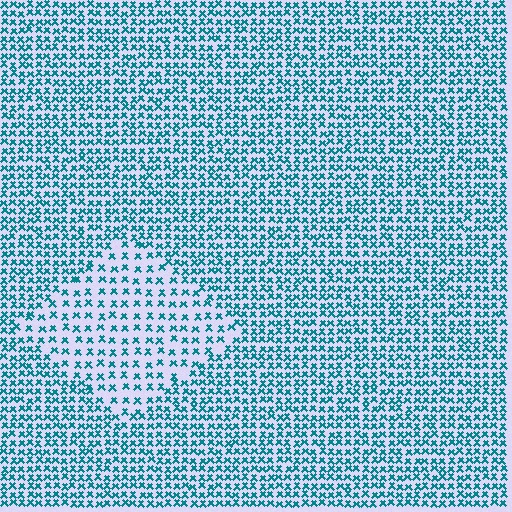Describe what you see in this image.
The image contains small teal elements arranged at two different densities. A diamond-shaped region is visible where the elements are less densely packed than the surrounding area.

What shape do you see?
I see a diamond.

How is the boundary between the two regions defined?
The boundary is defined by a change in element density (approximately 1.9x ratio). All elements are the same color, size, and shape.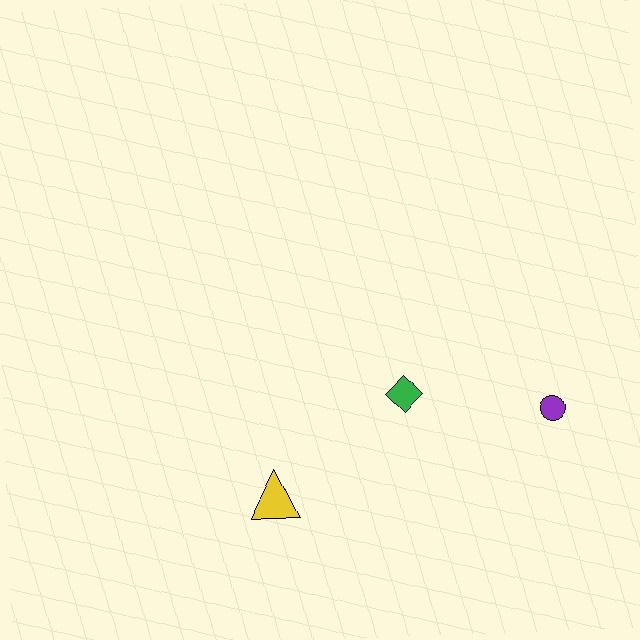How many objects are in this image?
There are 3 objects.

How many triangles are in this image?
There is 1 triangle.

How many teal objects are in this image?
There are no teal objects.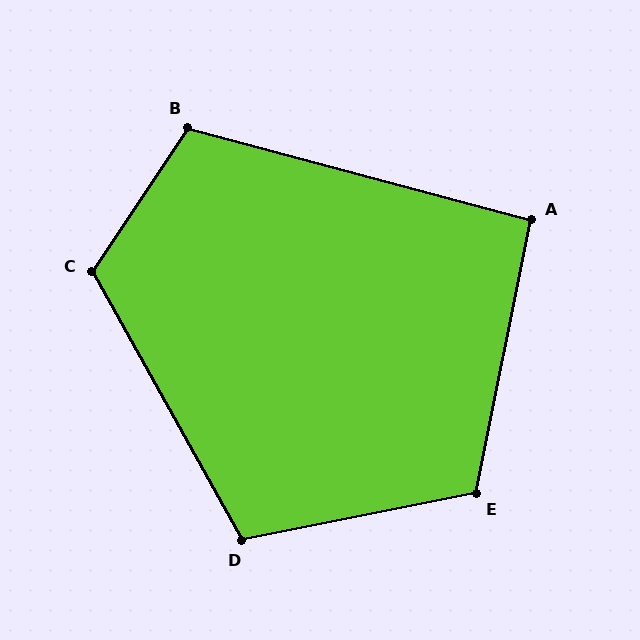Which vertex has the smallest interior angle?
A, at approximately 94 degrees.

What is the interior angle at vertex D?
Approximately 108 degrees (obtuse).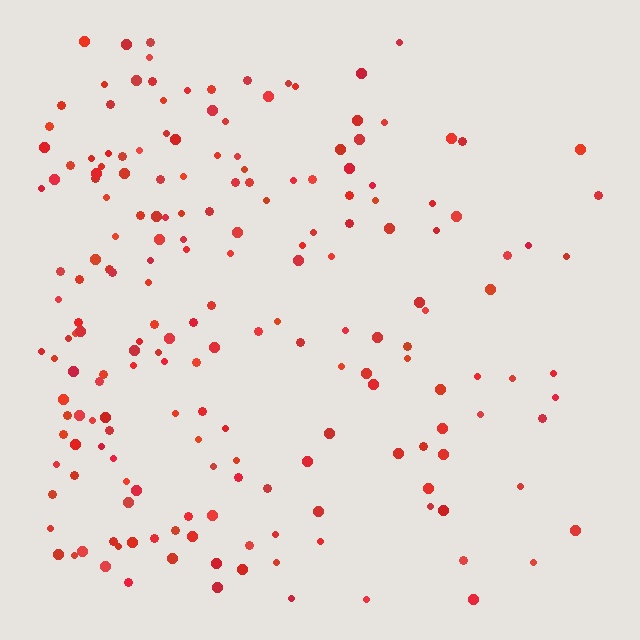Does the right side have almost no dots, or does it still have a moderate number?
Still a moderate number, just noticeably fewer than the left.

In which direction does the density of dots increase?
From right to left, with the left side densest.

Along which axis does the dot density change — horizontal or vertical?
Horizontal.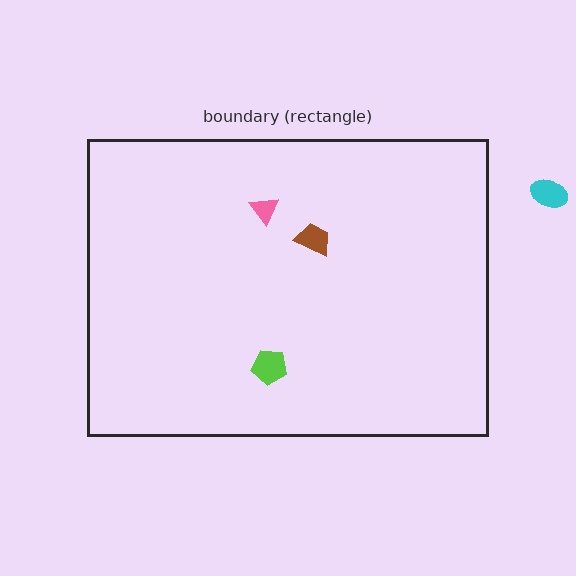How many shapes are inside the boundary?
3 inside, 1 outside.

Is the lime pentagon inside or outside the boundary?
Inside.